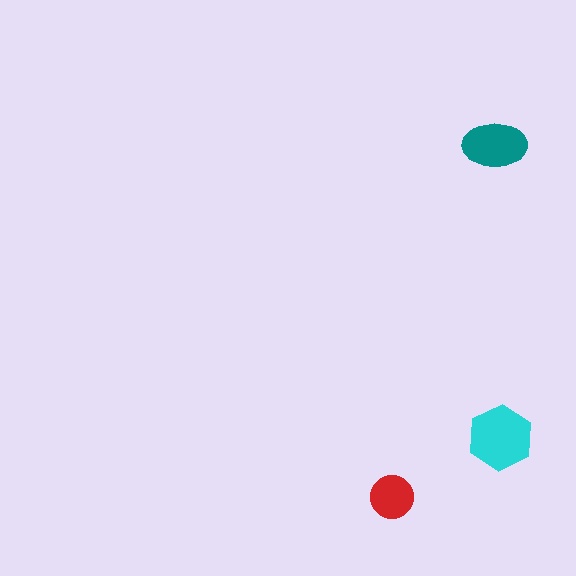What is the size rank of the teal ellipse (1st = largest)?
2nd.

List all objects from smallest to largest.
The red circle, the teal ellipse, the cyan hexagon.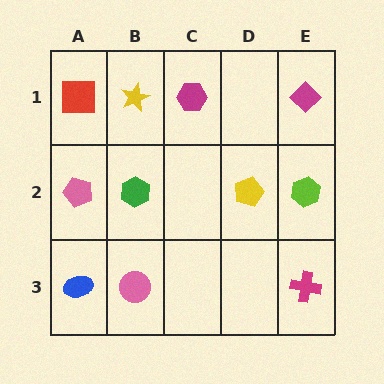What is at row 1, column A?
A red square.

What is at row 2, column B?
A green hexagon.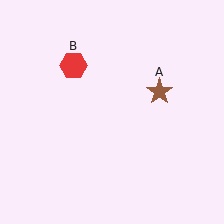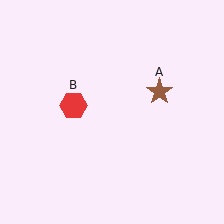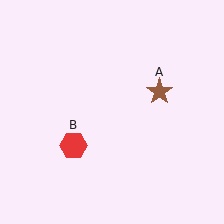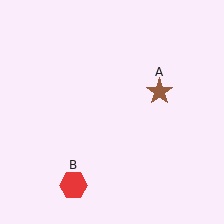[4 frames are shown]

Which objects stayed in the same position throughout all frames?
Brown star (object A) remained stationary.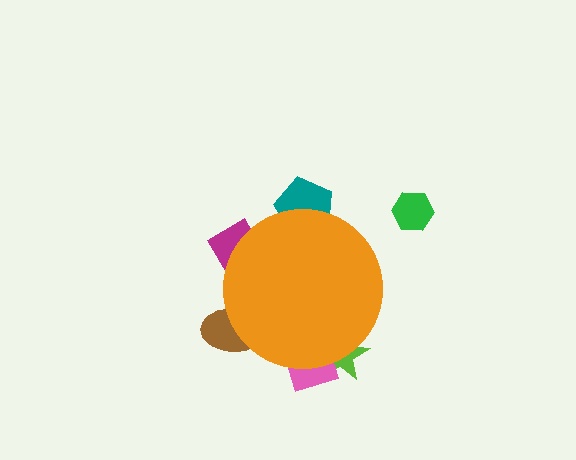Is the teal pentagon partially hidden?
Yes, the teal pentagon is partially hidden behind the orange circle.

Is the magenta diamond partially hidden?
Yes, the magenta diamond is partially hidden behind the orange circle.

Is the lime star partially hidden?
Yes, the lime star is partially hidden behind the orange circle.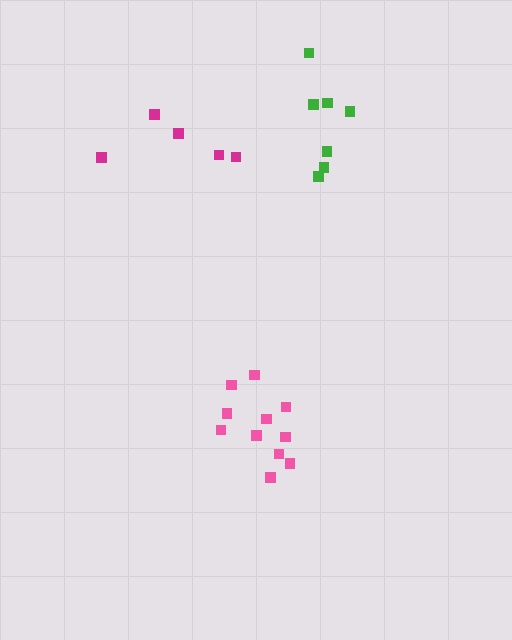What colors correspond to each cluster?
The clusters are colored: pink, magenta, green.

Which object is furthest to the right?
The green cluster is rightmost.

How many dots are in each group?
Group 1: 11 dots, Group 2: 5 dots, Group 3: 7 dots (23 total).